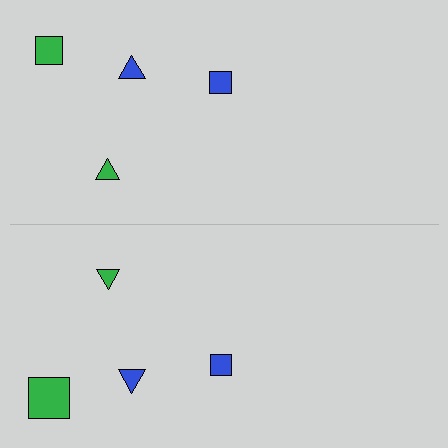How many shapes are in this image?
There are 8 shapes in this image.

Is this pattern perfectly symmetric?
No, the pattern is not perfectly symmetric. The green square on the bottom side has a different size than its mirror counterpart.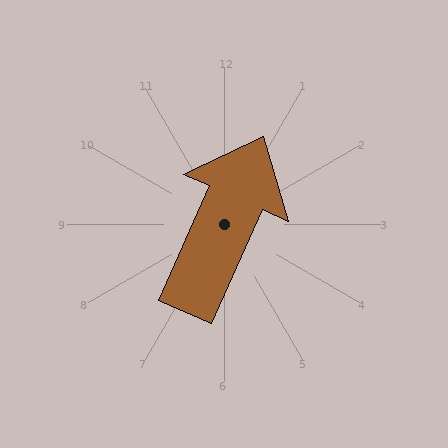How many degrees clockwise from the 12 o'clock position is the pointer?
Approximately 24 degrees.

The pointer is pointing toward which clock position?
Roughly 1 o'clock.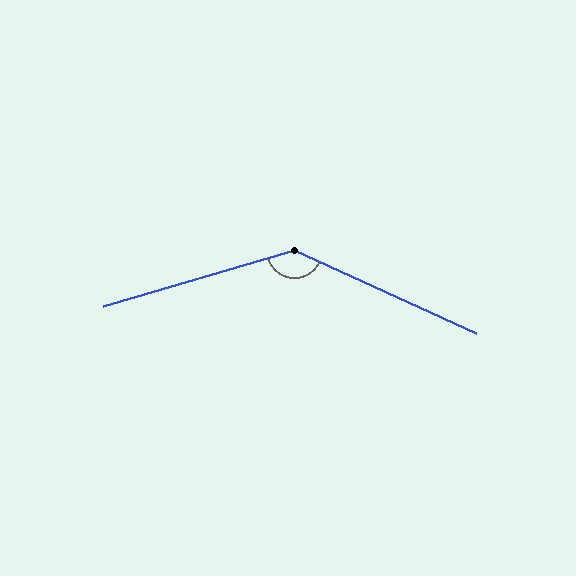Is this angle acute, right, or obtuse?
It is obtuse.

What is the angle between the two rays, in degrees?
Approximately 139 degrees.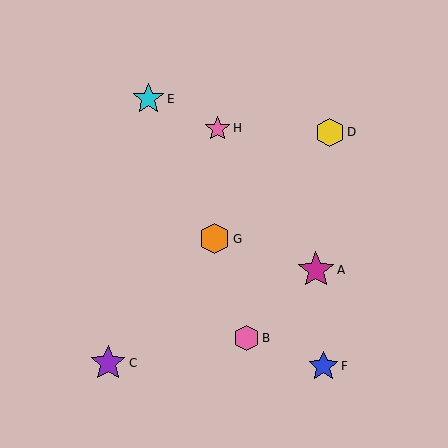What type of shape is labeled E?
Shape E is a cyan star.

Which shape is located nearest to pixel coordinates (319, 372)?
The blue star (labeled F) at (323, 366) is nearest to that location.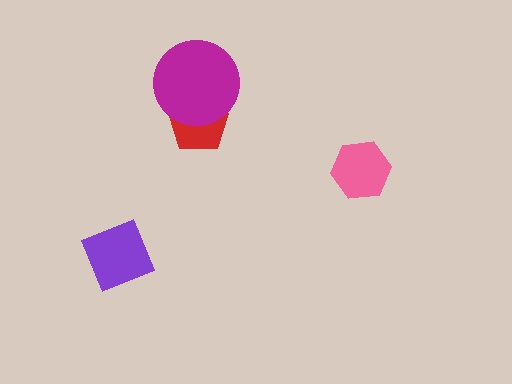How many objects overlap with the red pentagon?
1 object overlaps with the red pentagon.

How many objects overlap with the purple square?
0 objects overlap with the purple square.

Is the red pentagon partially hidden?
Yes, it is partially covered by another shape.